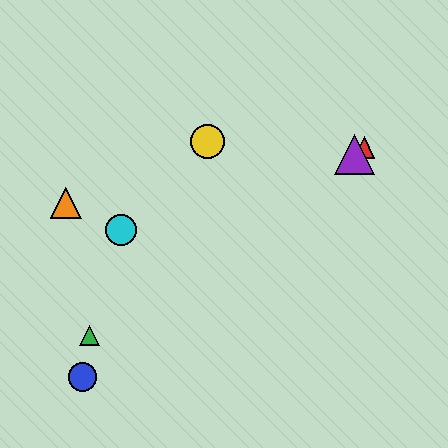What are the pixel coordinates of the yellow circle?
The yellow circle is at (207, 141).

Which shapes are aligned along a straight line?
The red triangle, the green triangle, the purple triangle are aligned along a straight line.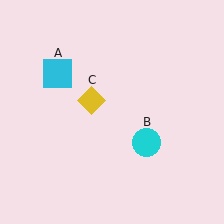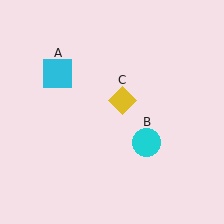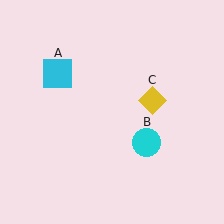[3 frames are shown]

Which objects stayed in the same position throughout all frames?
Cyan square (object A) and cyan circle (object B) remained stationary.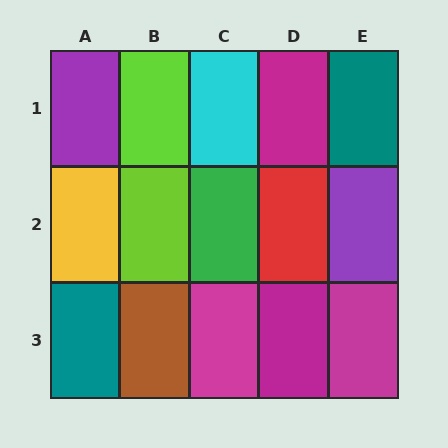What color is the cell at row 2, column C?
Green.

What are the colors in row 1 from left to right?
Purple, lime, cyan, magenta, teal.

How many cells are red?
1 cell is red.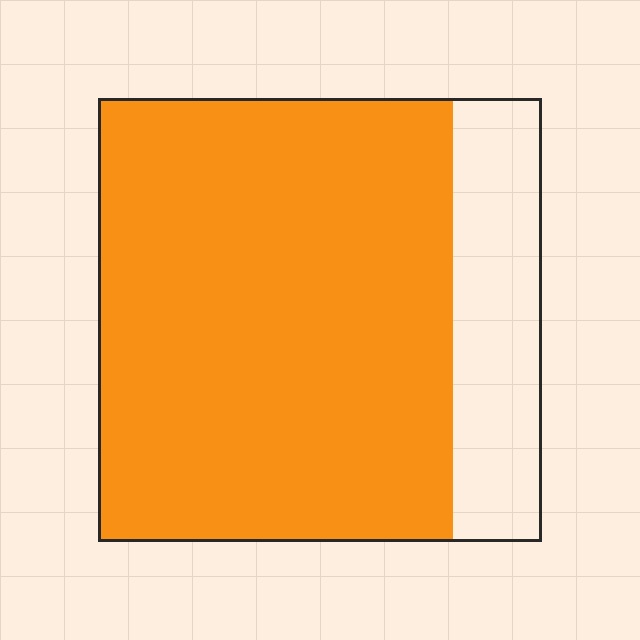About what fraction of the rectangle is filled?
About four fifths (4/5).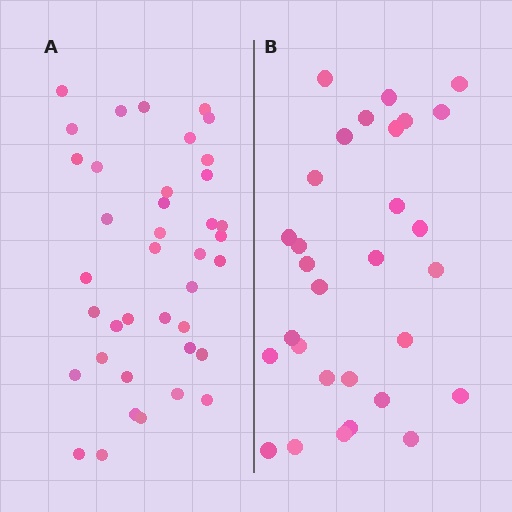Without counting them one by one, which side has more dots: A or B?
Region A (the left region) has more dots.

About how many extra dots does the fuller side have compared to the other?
Region A has roughly 8 or so more dots than region B.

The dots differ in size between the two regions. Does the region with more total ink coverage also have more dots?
No. Region B has more total ink coverage because its dots are larger, but region A actually contains more individual dots. Total area can be misleading — the number of items is what matters here.